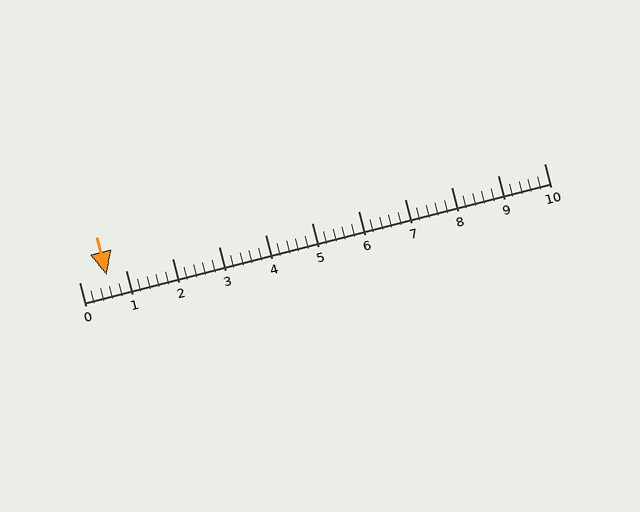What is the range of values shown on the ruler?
The ruler shows values from 0 to 10.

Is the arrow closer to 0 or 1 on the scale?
The arrow is closer to 1.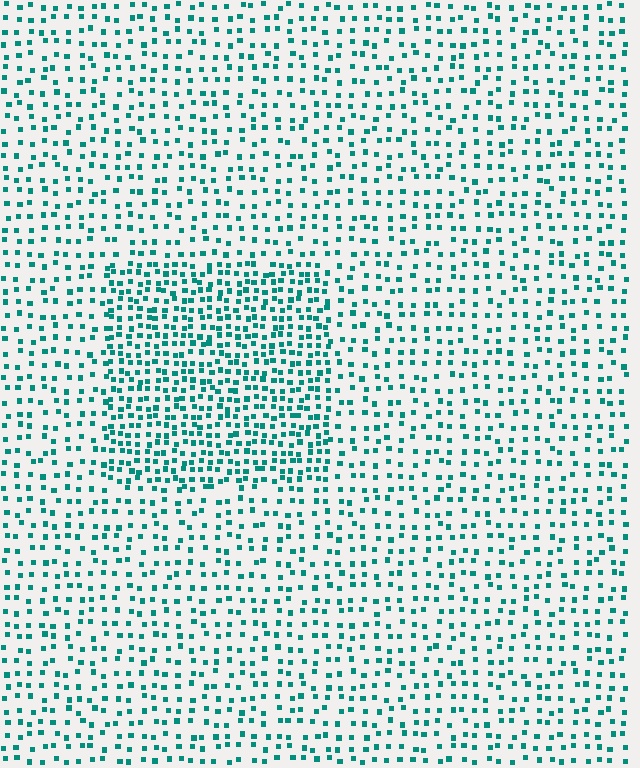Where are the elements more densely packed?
The elements are more densely packed inside the rectangle boundary.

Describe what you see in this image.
The image contains small teal elements arranged at two different densities. A rectangle-shaped region is visible where the elements are more densely packed than the surrounding area.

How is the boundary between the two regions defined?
The boundary is defined by a change in element density (approximately 1.9x ratio). All elements are the same color, size, and shape.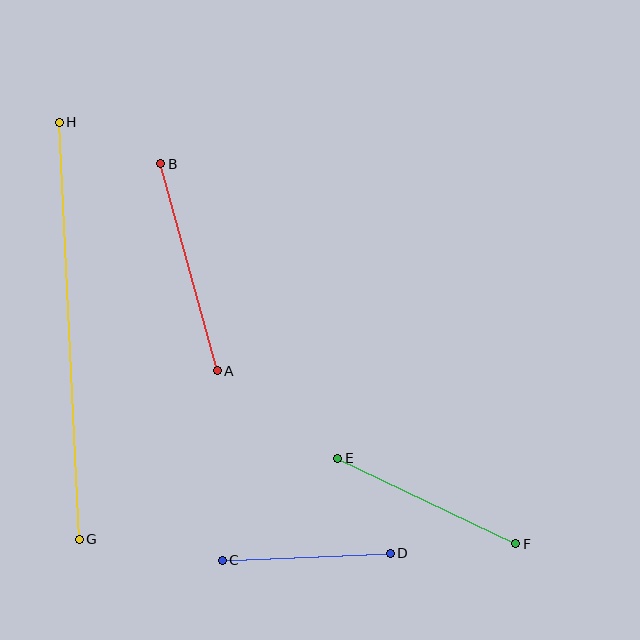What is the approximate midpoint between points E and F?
The midpoint is at approximately (427, 501) pixels.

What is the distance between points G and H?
The distance is approximately 418 pixels.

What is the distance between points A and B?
The distance is approximately 215 pixels.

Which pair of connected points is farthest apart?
Points G and H are farthest apart.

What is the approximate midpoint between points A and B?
The midpoint is at approximately (189, 267) pixels.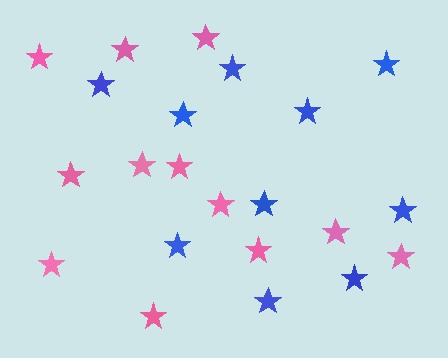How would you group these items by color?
There are 2 groups: one group of blue stars (10) and one group of pink stars (12).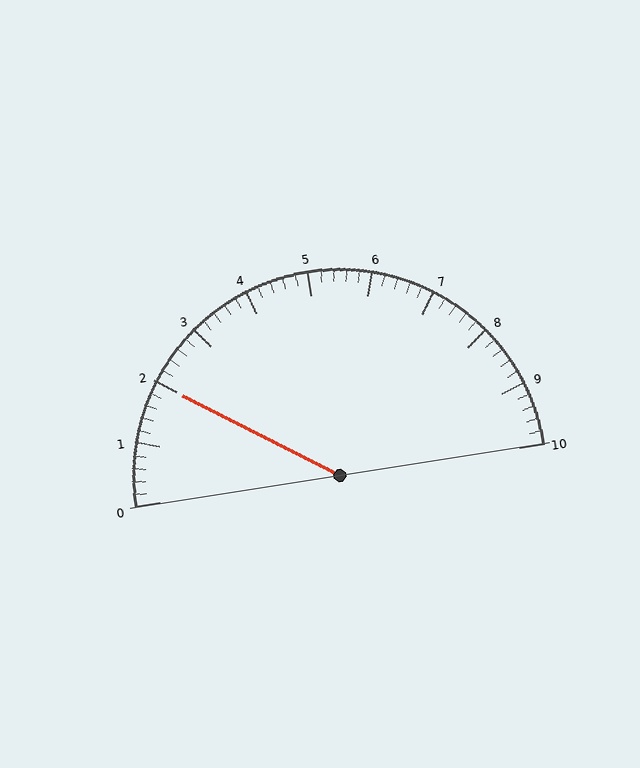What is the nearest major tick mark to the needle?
The nearest major tick mark is 2.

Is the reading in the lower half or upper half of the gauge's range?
The reading is in the lower half of the range (0 to 10).